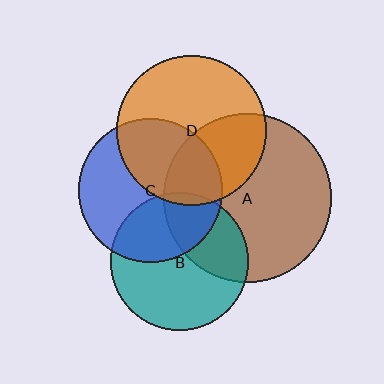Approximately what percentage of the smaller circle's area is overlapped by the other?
Approximately 40%.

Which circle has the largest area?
Circle A (brown).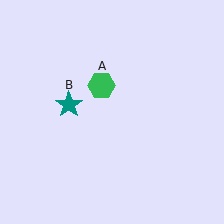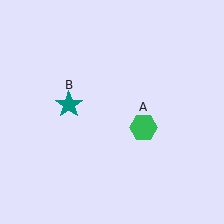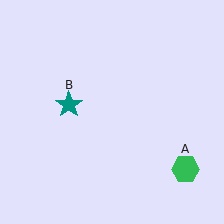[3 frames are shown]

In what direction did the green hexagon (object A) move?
The green hexagon (object A) moved down and to the right.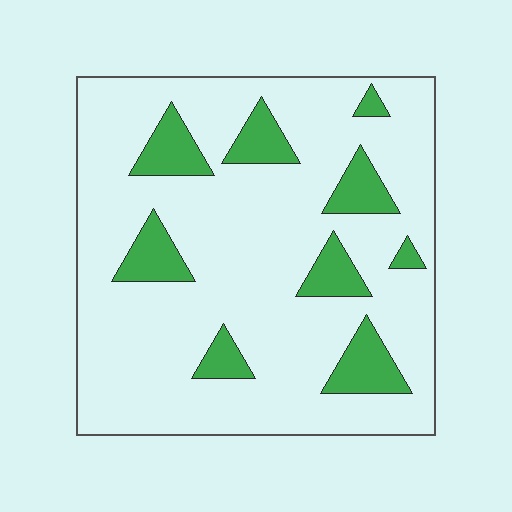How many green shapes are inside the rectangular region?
9.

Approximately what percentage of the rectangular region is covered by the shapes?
Approximately 15%.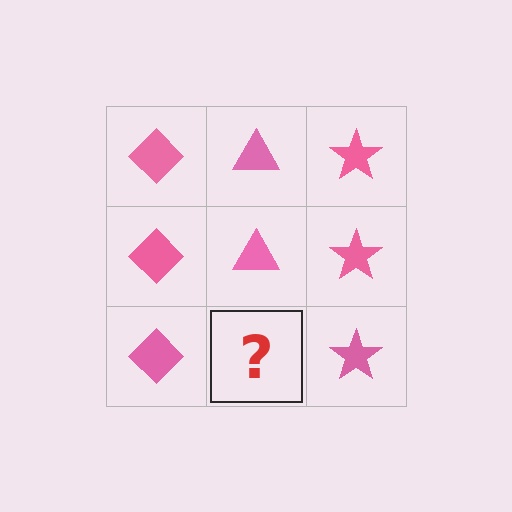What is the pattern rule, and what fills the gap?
The rule is that each column has a consistent shape. The gap should be filled with a pink triangle.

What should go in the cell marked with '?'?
The missing cell should contain a pink triangle.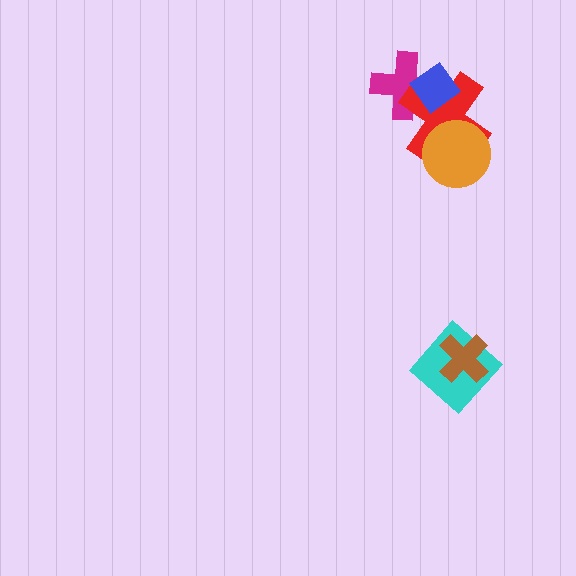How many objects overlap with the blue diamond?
2 objects overlap with the blue diamond.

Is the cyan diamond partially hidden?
Yes, it is partially covered by another shape.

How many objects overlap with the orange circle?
1 object overlaps with the orange circle.